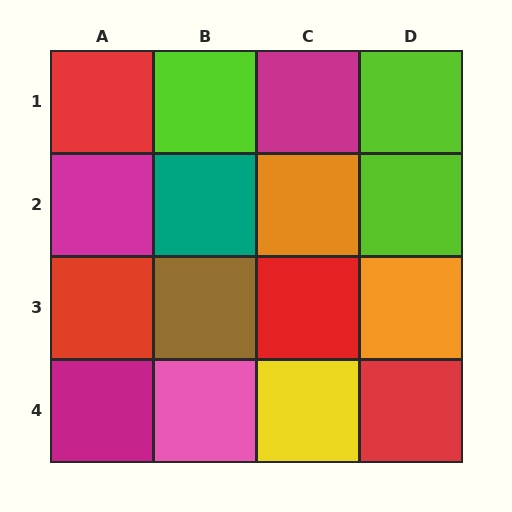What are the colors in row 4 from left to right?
Magenta, pink, yellow, red.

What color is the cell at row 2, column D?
Lime.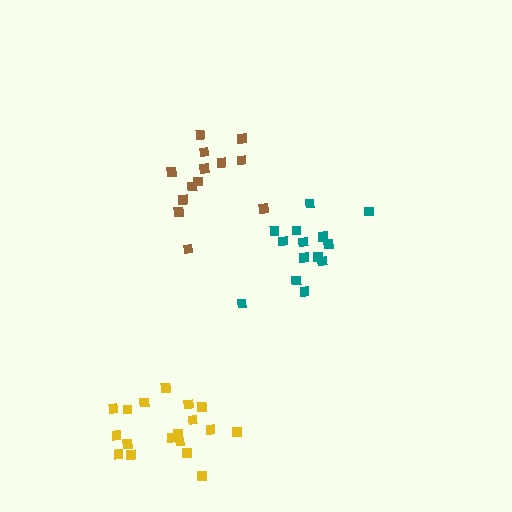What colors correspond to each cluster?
The clusters are colored: brown, teal, yellow.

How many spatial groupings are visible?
There are 3 spatial groupings.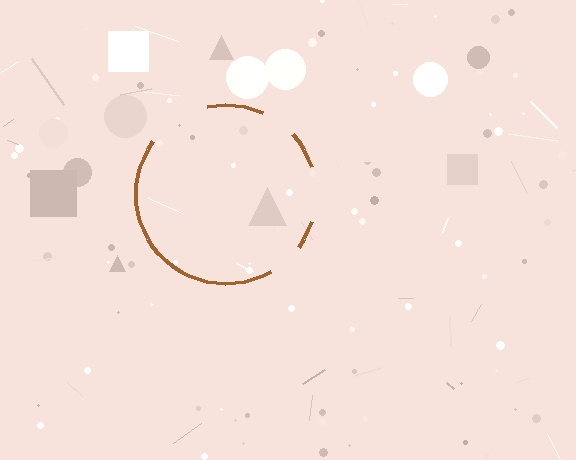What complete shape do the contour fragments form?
The contour fragments form a circle.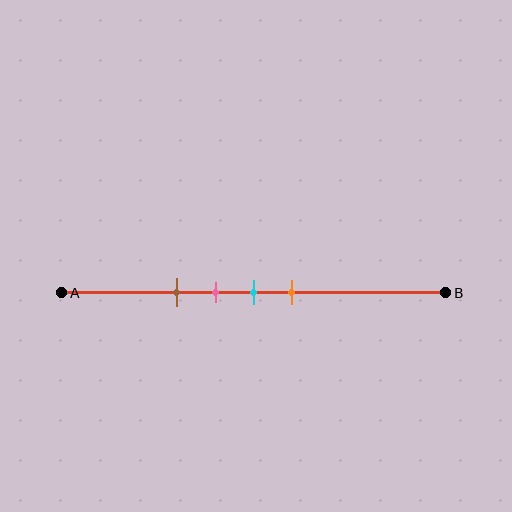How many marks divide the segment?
There are 4 marks dividing the segment.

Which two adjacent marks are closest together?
The pink and cyan marks are the closest adjacent pair.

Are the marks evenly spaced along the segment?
Yes, the marks are approximately evenly spaced.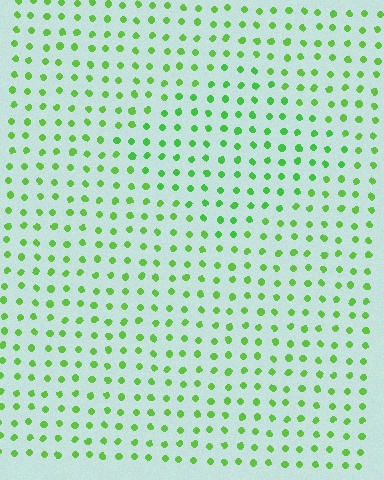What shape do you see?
I see a diamond.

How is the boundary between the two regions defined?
The boundary is defined purely by a slight shift in hue (about 15 degrees). Spacing, size, and orientation are identical on both sides.